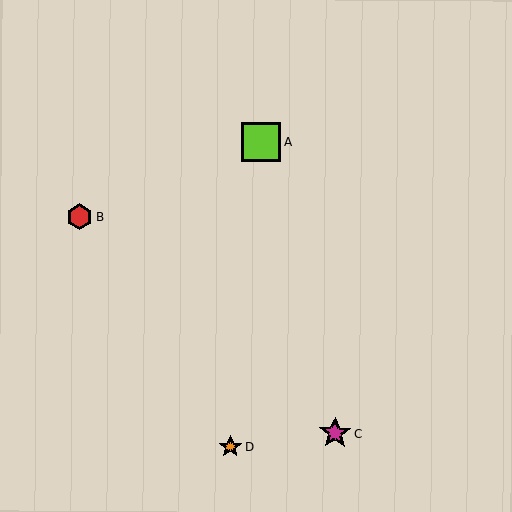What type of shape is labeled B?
Shape B is a red hexagon.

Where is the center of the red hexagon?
The center of the red hexagon is at (80, 217).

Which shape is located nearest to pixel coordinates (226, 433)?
The orange star (labeled D) at (230, 446) is nearest to that location.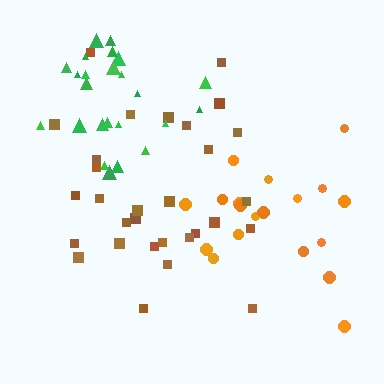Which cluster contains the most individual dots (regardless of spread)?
Brown (30).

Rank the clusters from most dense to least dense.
green, orange, brown.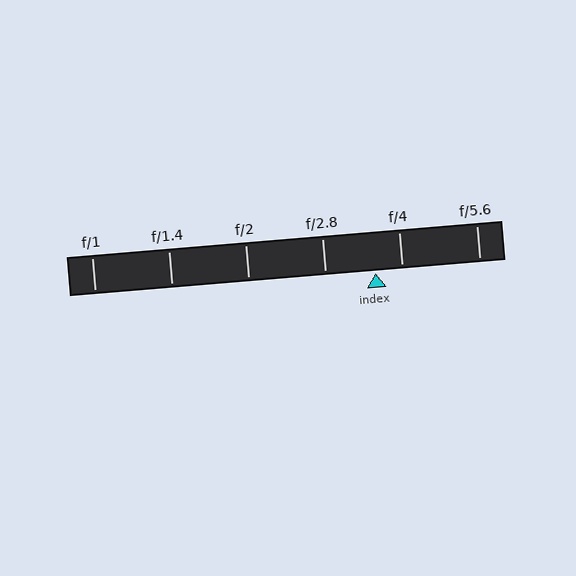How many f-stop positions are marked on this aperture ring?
There are 6 f-stop positions marked.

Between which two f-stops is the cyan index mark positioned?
The index mark is between f/2.8 and f/4.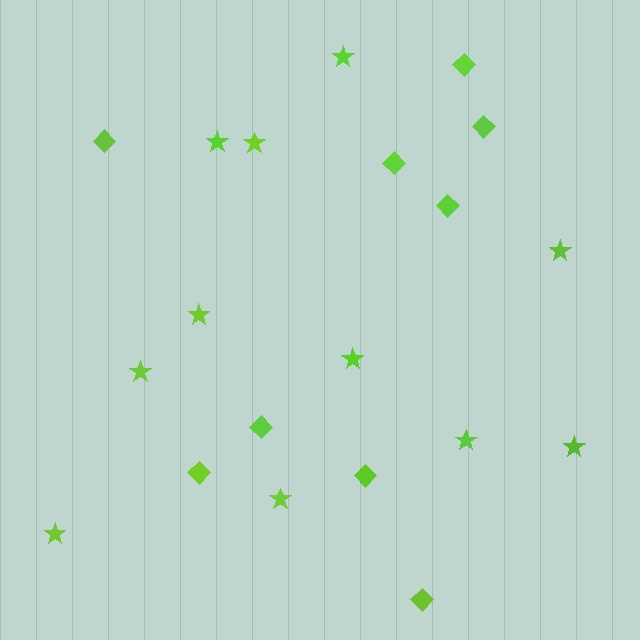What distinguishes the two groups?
There are 2 groups: one group of diamonds (9) and one group of stars (11).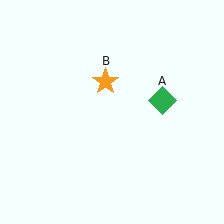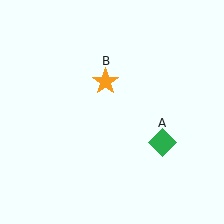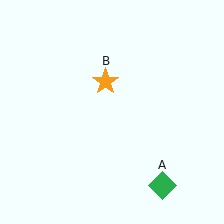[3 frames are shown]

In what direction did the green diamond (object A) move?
The green diamond (object A) moved down.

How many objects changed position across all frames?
1 object changed position: green diamond (object A).